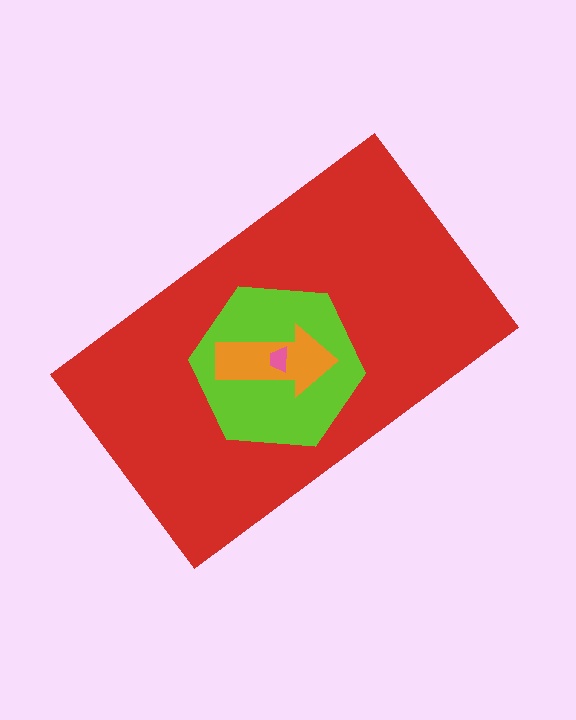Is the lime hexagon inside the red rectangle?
Yes.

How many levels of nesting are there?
4.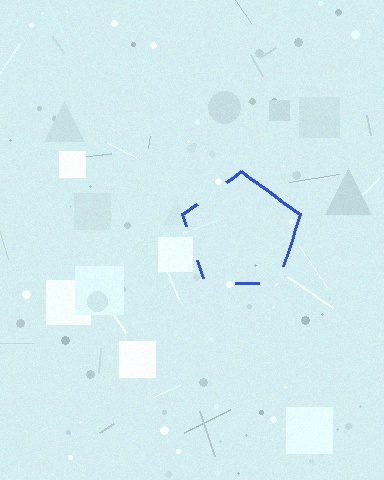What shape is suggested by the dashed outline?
The dashed outline suggests a pentagon.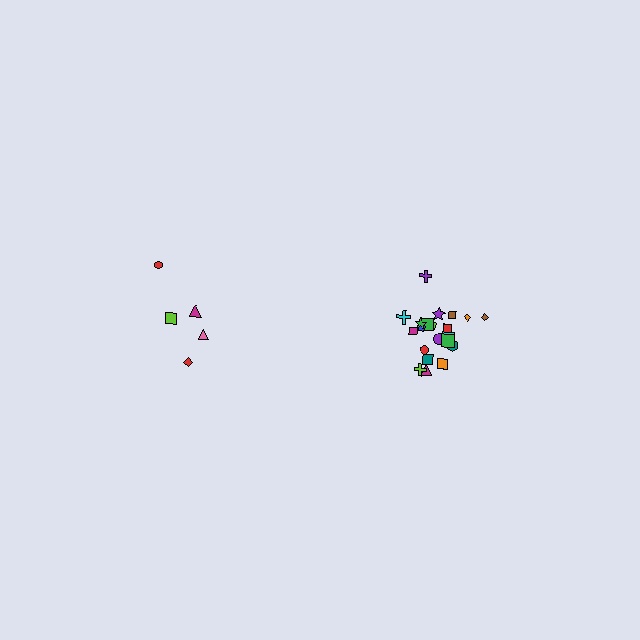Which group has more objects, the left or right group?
The right group.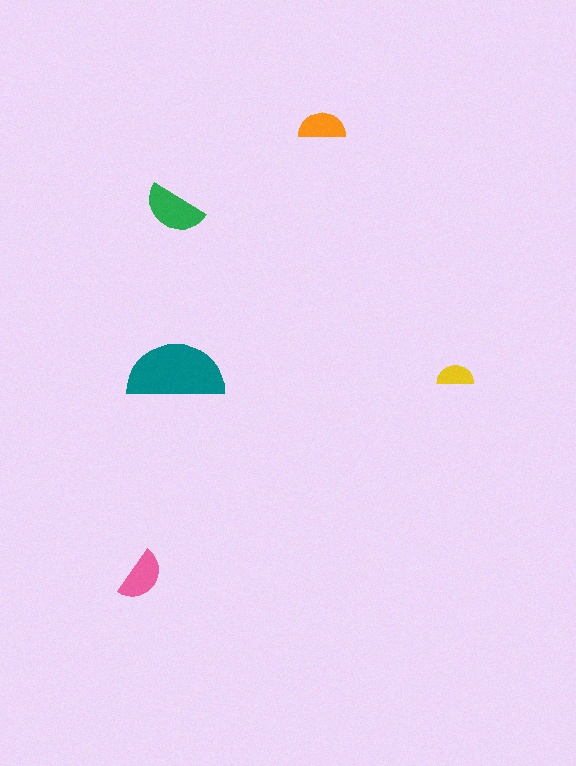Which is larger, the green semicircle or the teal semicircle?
The teal one.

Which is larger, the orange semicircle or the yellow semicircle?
The orange one.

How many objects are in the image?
There are 5 objects in the image.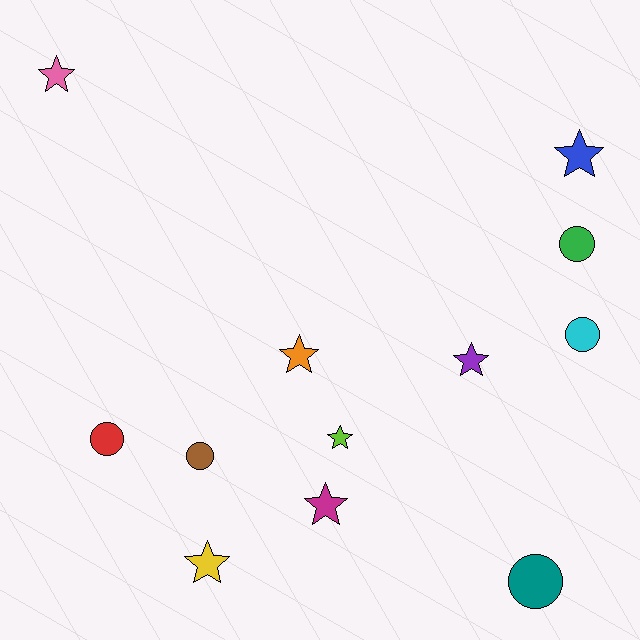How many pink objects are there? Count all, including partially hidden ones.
There is 1 pink object.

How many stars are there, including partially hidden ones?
There are 7 stars.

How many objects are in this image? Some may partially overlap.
There are 12 objects.